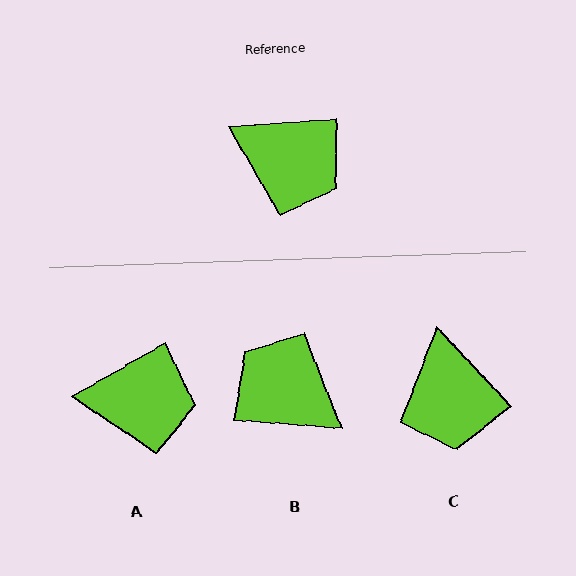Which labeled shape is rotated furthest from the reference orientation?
B, about 172 degrees away.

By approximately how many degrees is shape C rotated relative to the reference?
Approximately 51 degrees clockwise.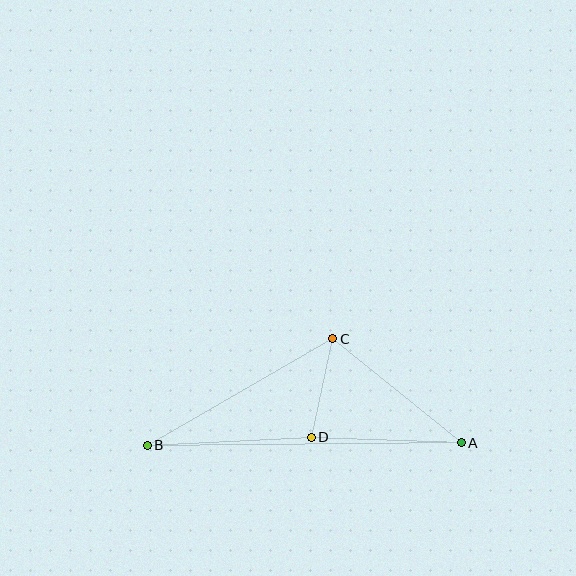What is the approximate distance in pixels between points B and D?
The distance between B and D is approximately 164 pixels.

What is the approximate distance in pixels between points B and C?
The distance between B and C is approximately 214 pixels.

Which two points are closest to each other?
Points C and D are closest to each other.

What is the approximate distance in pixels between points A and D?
The distance between A and D is approximately 150 pixels.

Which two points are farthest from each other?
Points A and B are farthest from each other.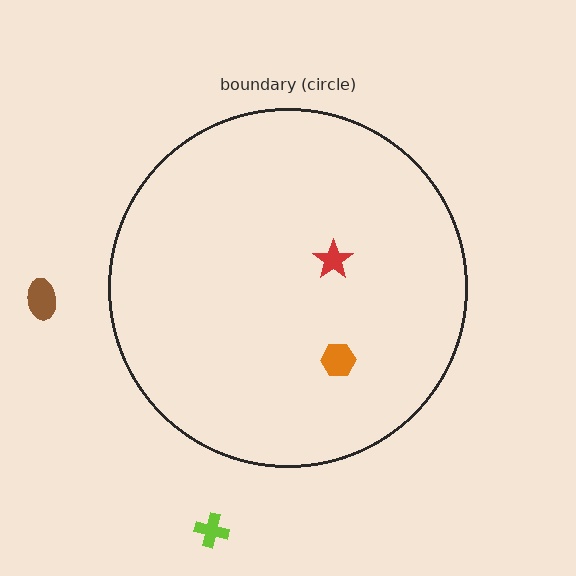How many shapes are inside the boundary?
2 inside, 2 outside.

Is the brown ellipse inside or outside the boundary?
Outside.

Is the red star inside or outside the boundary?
Inside.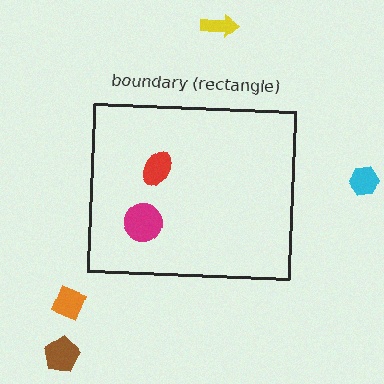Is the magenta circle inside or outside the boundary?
Inside.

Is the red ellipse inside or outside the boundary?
Inside.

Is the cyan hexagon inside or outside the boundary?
Outside.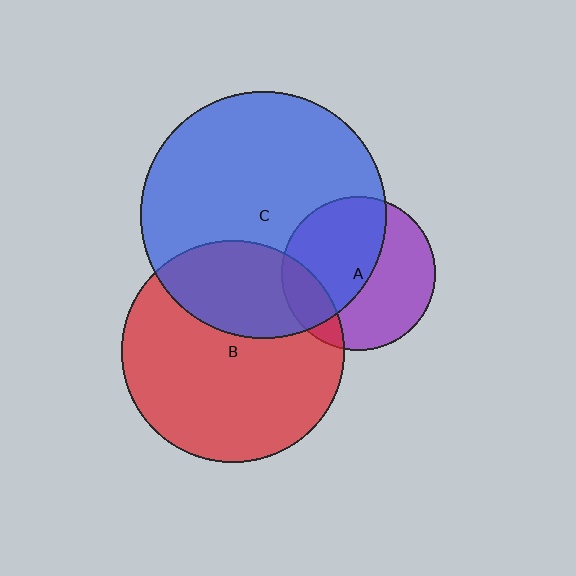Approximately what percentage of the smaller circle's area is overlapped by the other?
Approximately 30%.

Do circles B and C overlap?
Yes.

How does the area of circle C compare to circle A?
Approximately 2.6 times.